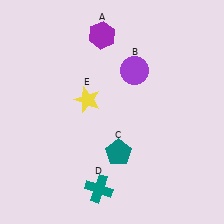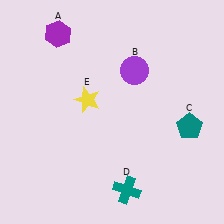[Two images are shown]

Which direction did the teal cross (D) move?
The teal cross (D) moved right.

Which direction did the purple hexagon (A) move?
The purple hexagon (A) moved left.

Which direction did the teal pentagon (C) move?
The teal pentagon (C) moved right.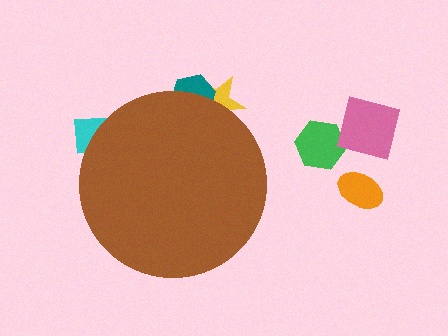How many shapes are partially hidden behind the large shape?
3 shapes are partially hidden.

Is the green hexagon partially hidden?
No, the green hexagon is fully visible.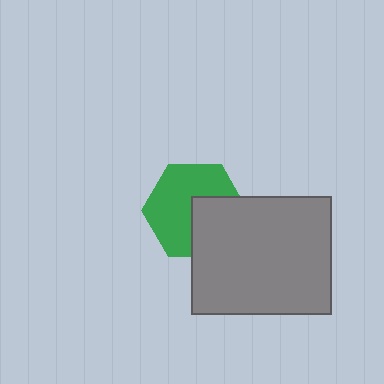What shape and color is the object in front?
The object in front is a gray rectangle.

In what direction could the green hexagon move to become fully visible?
The green hexagon could move toward the upper-left. That would shift it out from behind the gray rectangle entirely.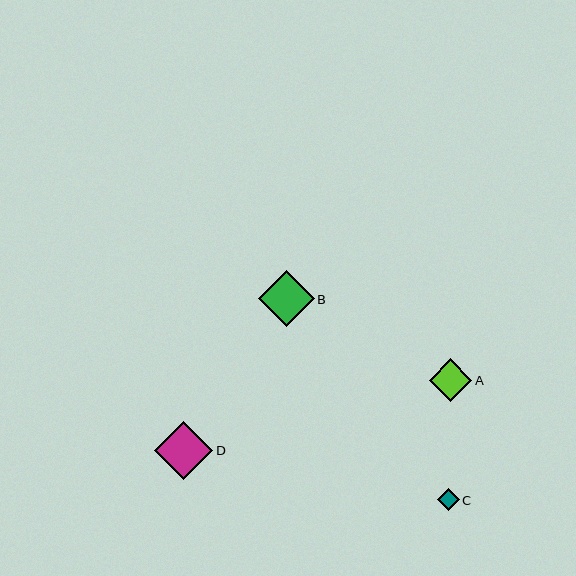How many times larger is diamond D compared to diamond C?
Diamond D is approximately 2.6 times the size of diamond C.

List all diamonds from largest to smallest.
From largest to smallest: D, B, A, C.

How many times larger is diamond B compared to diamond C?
Diamond B is approximately 2.5 times the size of diamond C.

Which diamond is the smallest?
Diamond C is the smallest with a size of approximately 22 pixels.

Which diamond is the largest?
Diamond D is the largest with a size of approximately 58 pixels.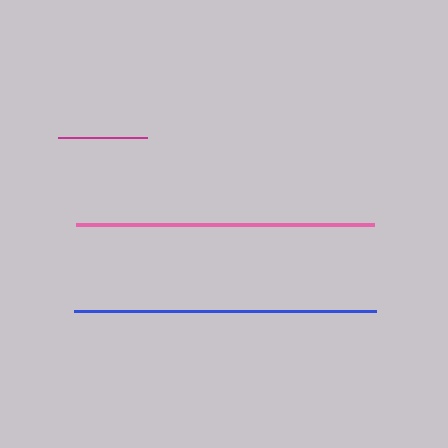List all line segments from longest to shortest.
From longest to shortest: blue, pink, magenta.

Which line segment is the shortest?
The magenta line is the shortest at approximately 89 pixels.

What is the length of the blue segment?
The blue segment is approximately 302 pixels long.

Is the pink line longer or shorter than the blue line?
The blue line is longer than the pink line.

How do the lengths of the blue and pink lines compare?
The blue and pink lines are approximately the same length.